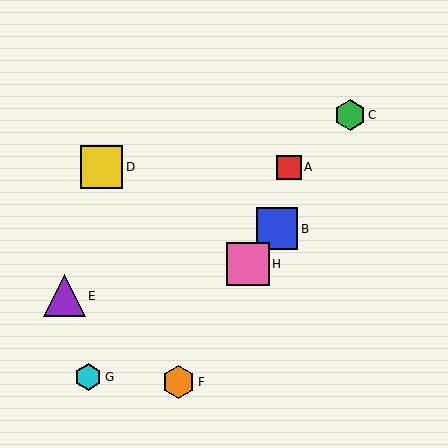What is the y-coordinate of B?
Object B is at y≈229.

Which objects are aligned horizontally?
Objects A, D are aligned horizontally.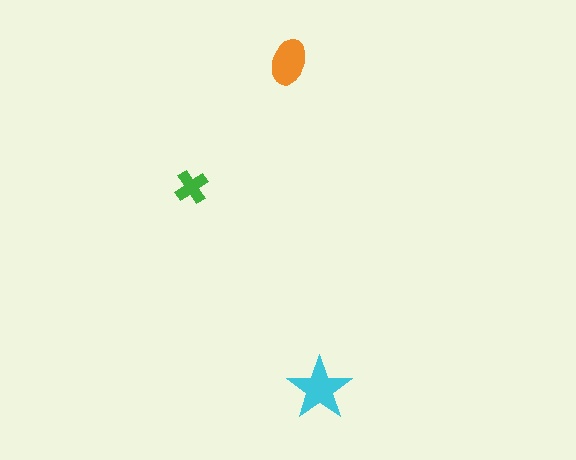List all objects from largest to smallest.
The cyan star, the orange ellipse, the green cross.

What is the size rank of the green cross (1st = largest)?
3rd.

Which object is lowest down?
The cyan star is bottommost.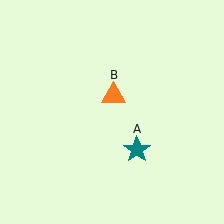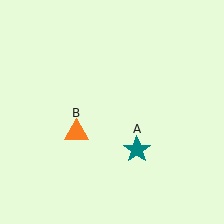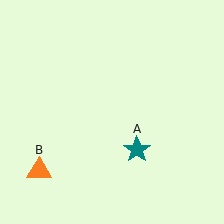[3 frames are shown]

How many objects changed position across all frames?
1 object changed position: orange triangle (object B).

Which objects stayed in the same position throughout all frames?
Teal star (object A) remained stationary.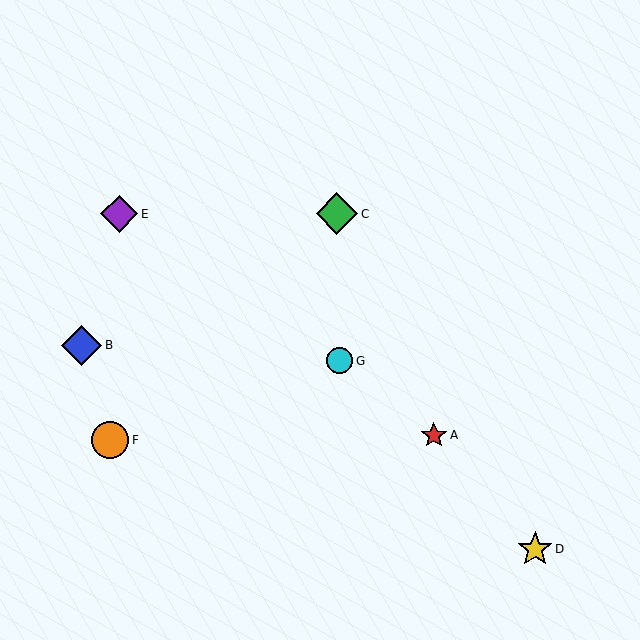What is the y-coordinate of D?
Object D is at y≈549.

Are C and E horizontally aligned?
Yes, both are at y≈214.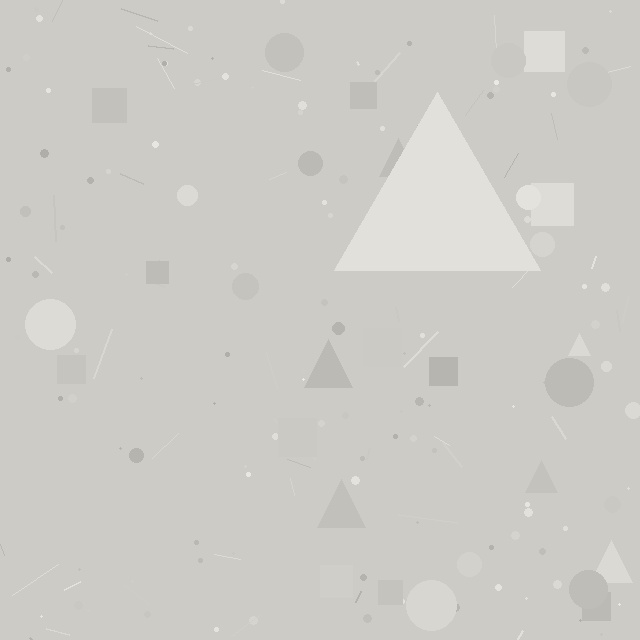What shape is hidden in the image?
A triangle is hidden in the image.